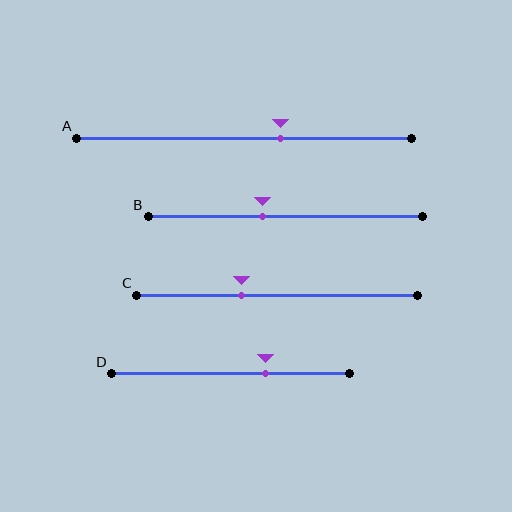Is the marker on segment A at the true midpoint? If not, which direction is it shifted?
No, the marker on segment A is shifted to the right by about 11% of the segment length.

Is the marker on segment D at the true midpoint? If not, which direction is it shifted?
No, the marker on segment D is shifted to the right by about 15% of the segment length.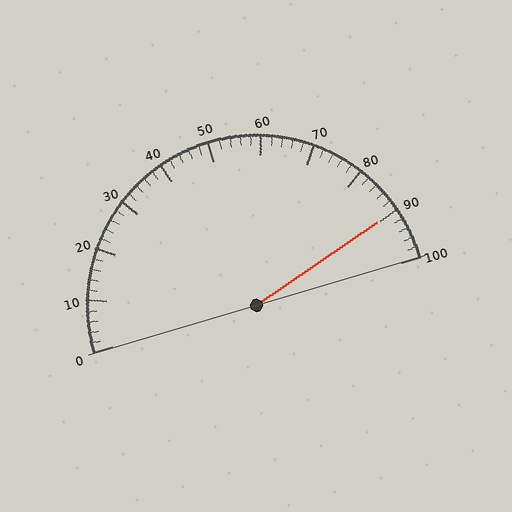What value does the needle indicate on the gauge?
The needle indicates approximately 90.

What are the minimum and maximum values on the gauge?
The gauge ranges from 0 to 100.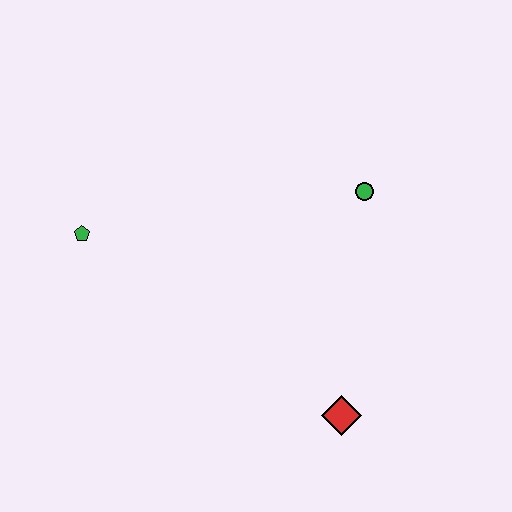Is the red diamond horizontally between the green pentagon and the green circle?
Yes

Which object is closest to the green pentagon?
The green circle is closest to the green pentagon.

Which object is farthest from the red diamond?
The green pentagon is farthest from the red diamond.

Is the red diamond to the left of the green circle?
Yes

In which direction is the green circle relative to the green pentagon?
The green circle is to the right of the green pentagon.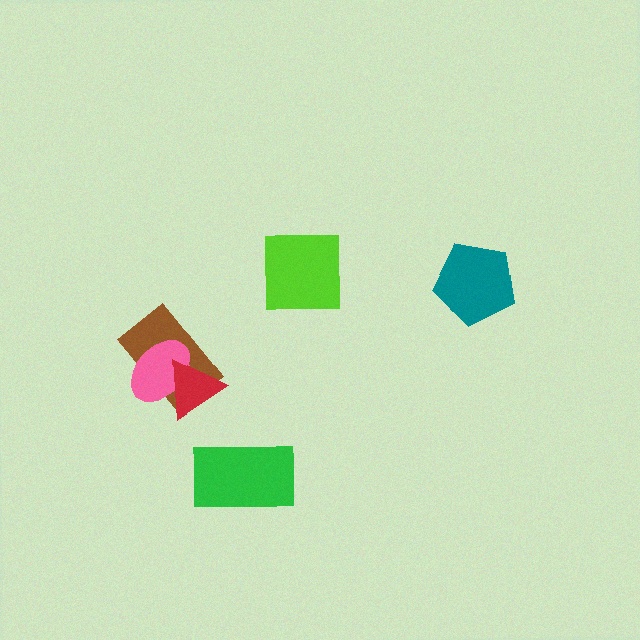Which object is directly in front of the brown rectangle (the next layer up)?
The pink ellipse is directly in front of the brown rectangle.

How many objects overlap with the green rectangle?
0 objects overlap with the green rectangle.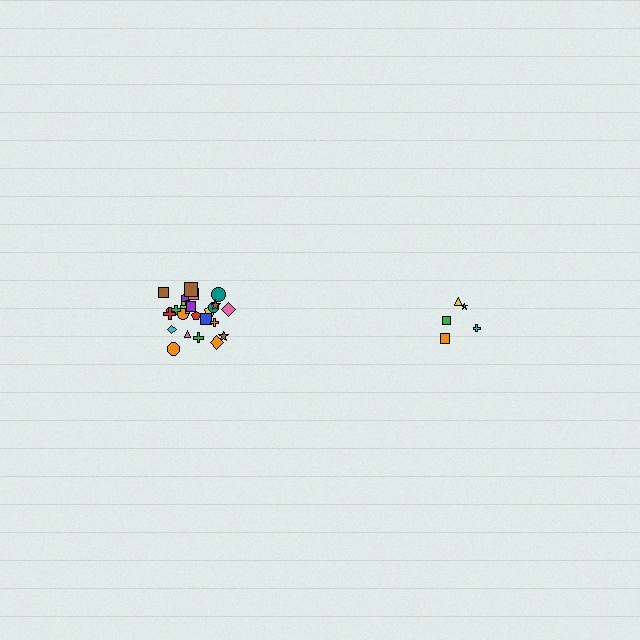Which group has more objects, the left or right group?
The left group.